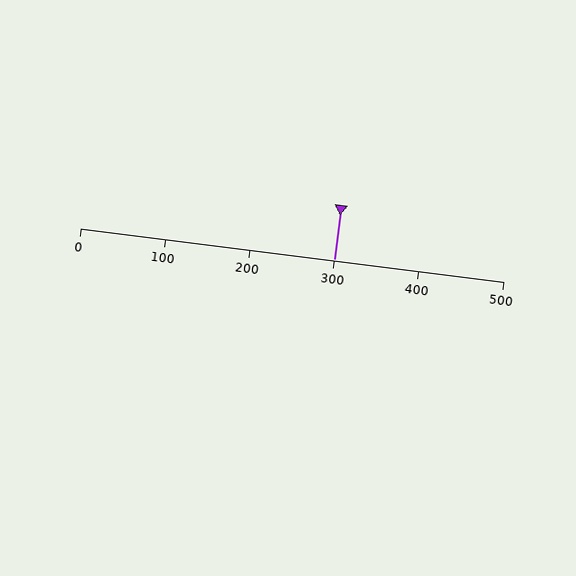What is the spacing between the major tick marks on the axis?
The major ticks are spaced 100 apart.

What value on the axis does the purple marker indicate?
The marker indicates approximately 300.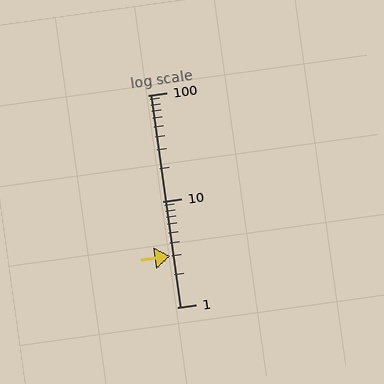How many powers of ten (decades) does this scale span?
The scale spans 2 decades, from 1 to 100.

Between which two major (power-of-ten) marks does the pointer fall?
The pointer is between 1 and 10.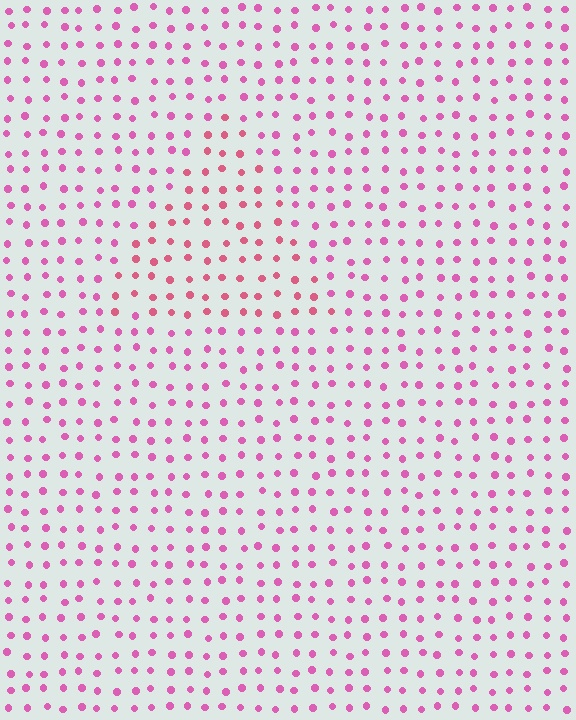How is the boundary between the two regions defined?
The boundary is defined purely by a slight shift in hue (about 23 degrees). Spacing, size, and orientation are identical on both sides.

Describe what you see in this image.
The image is filled with small pink elements in a uniform arrangement. A triangle-shaped region is visible where the elements are tinted to a slightly different hue, forming a subtle color boundary.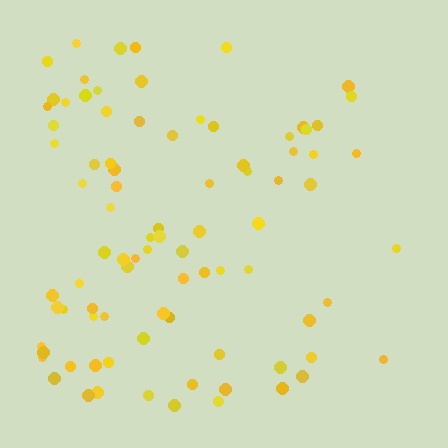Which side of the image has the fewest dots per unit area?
The right.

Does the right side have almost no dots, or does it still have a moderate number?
Still a moderate number, just noticeably fewer than the left.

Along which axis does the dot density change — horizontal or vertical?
Horizontal.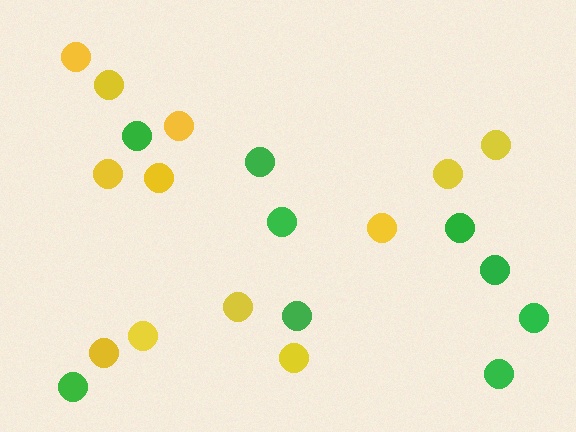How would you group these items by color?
There are 2 groups: one group of yellow circles (12) and one group of green circles (9).